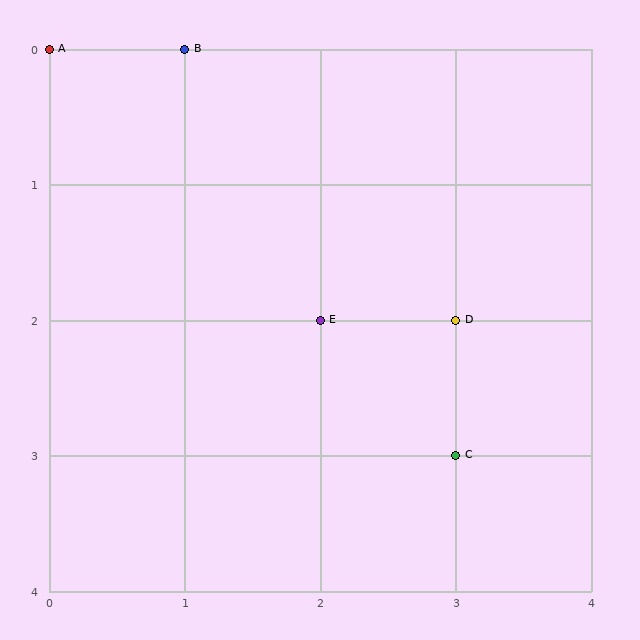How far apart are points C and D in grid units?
Points C and D are 1 row apart.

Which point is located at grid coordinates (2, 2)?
Point E is at (2, 2).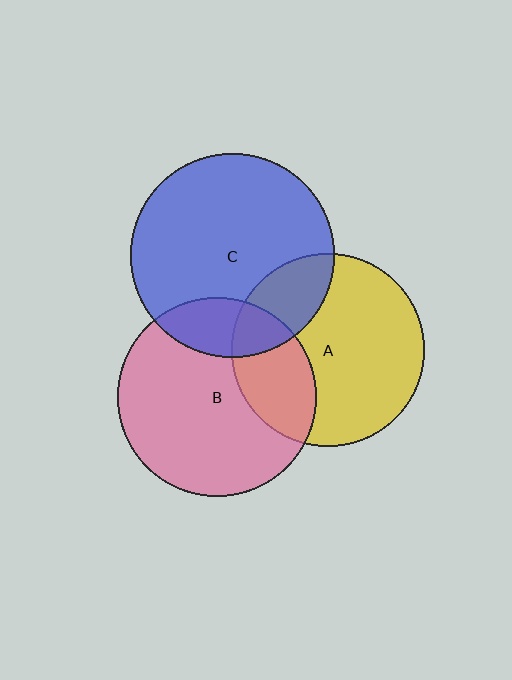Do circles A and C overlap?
Yes.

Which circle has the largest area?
Circle C (blue).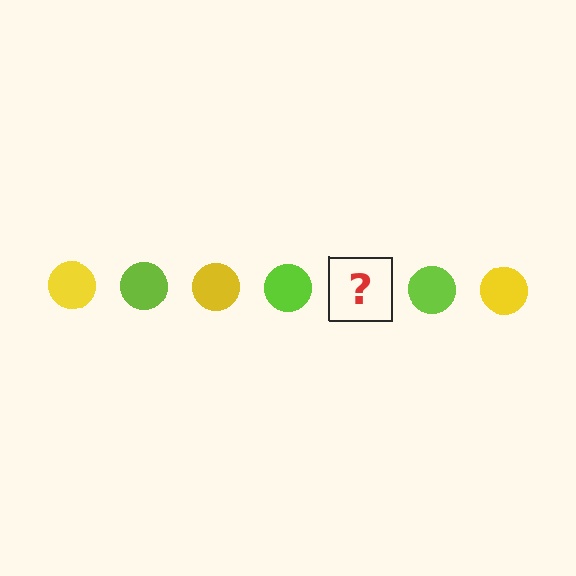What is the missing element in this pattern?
The missing element is a yellow circle.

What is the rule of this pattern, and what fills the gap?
The rule is that the pattern cycles through yellow, lime circles. The gap should be filled with a yellow circle.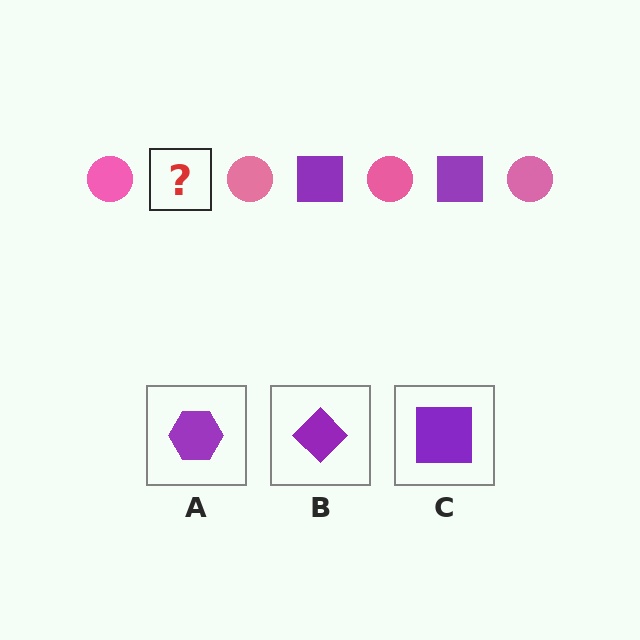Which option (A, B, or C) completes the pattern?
C.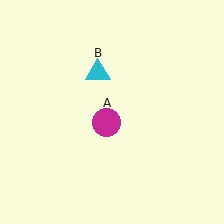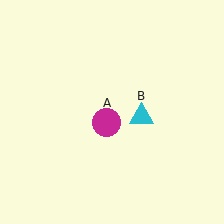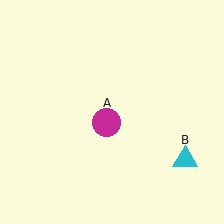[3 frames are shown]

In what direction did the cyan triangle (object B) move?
The cyan triangle (object B) moved down and to the right.